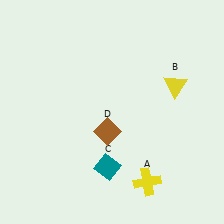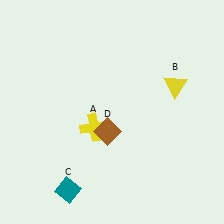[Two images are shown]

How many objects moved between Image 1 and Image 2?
2 objects moved between the two images.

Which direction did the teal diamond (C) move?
The teal diamond (C) moved left.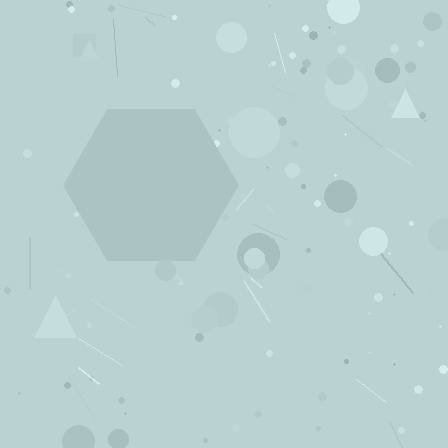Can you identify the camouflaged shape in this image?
The camouflaged shape is a hexagon.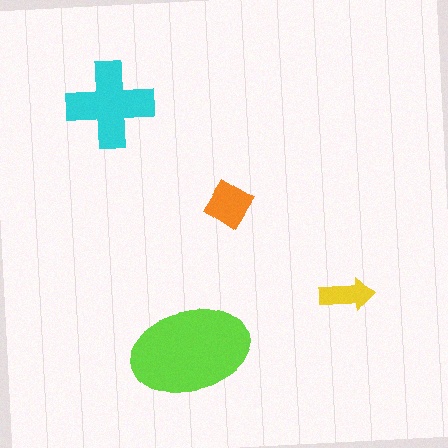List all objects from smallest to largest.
The yellow arrow, the orange diamond, the cyan cross, the lime ellipse.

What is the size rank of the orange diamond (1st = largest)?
3rd.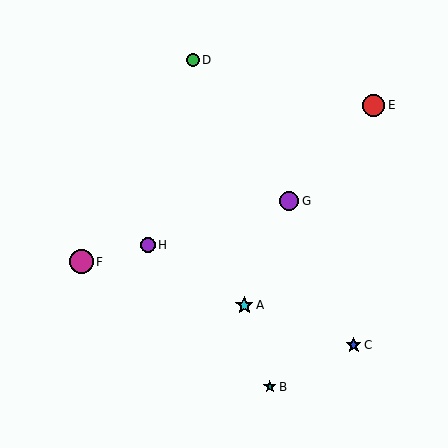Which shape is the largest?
The magenta circle (labeled F) is the largest.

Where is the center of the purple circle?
The center of the purple circle is at (289, 201).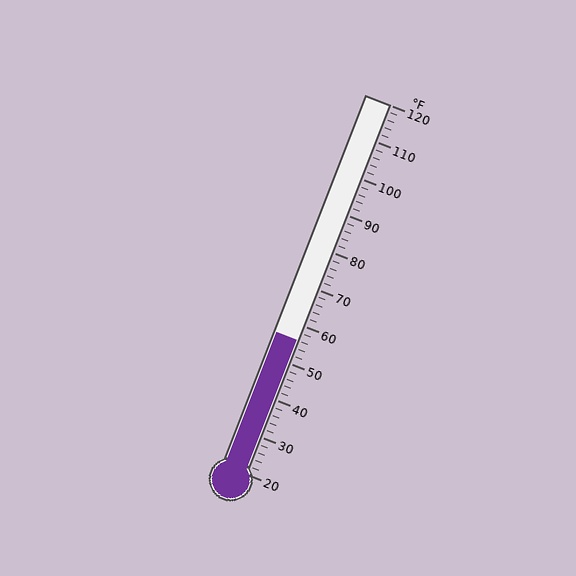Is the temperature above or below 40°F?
The temperature is above 40°F.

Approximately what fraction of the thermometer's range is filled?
The thermometer is filled to approximately 35% of its range.